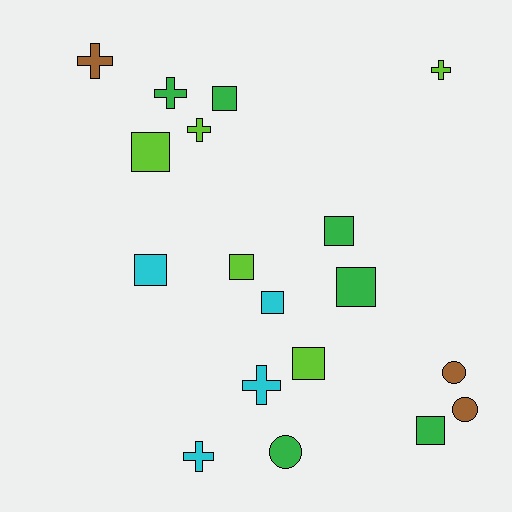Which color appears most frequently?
Green, with 6 objects.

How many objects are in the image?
There are 18 objects.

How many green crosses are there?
There is 1 green cross.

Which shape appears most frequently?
Square, with 9 objects.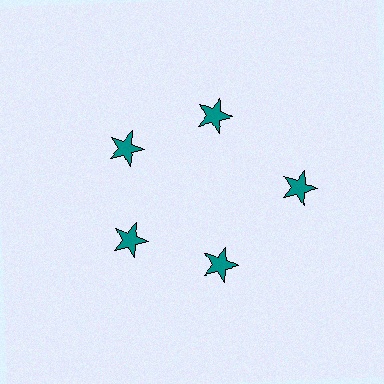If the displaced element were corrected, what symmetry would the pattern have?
It would have 5-fold rotational symmetry — the pattern would map onto itself every 72 degrees.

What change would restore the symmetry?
The symmetry would be restored by moving it inward, back onto the ring so that all 5 stars sit at equal angles and equal distance from the center.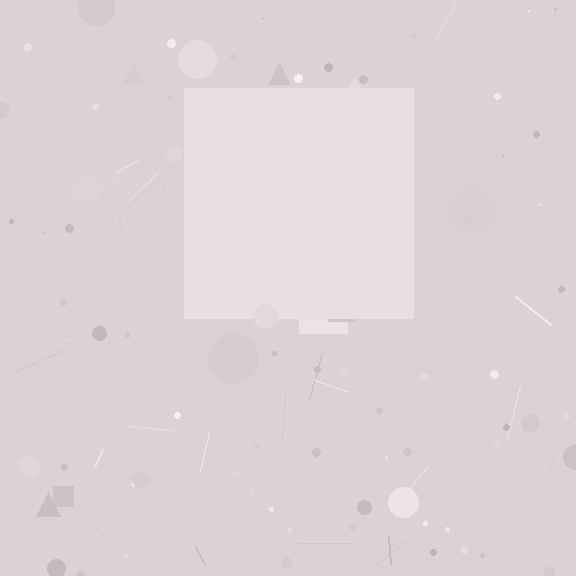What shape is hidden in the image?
A square is hidden in the image.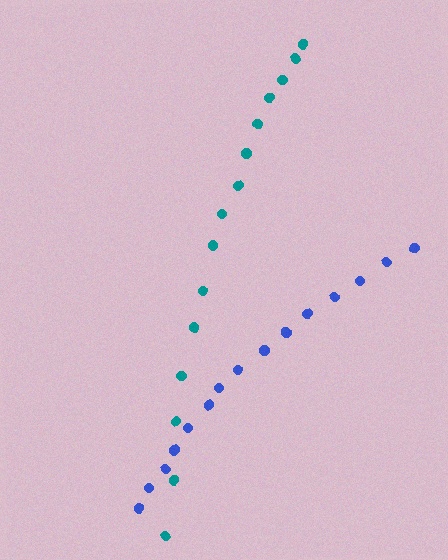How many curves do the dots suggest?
There are 2 distinct paths.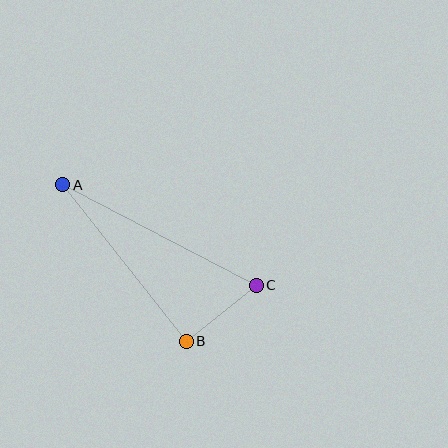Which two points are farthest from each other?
Points A and C are farthest from each other.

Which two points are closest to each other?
Points B and C are closest to each other.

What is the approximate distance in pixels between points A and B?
The distance between A and B is approximately 199 pixels.